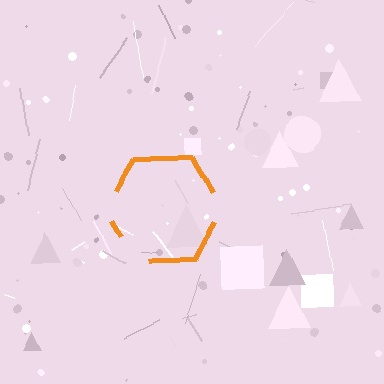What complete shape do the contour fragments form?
The contour fragments form a hexagon.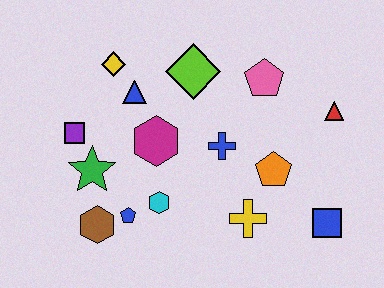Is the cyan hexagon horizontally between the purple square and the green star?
No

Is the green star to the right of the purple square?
Yes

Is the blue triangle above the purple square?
Yes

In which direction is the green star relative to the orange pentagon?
The green star is to the left of the orange pentagon.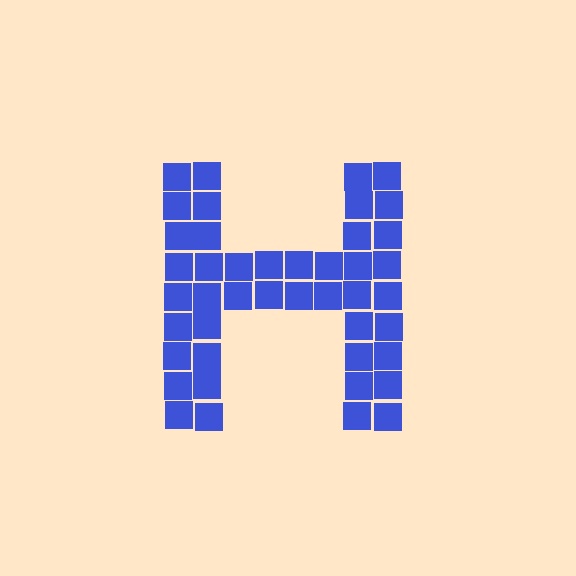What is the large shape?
The large shape is the letter H.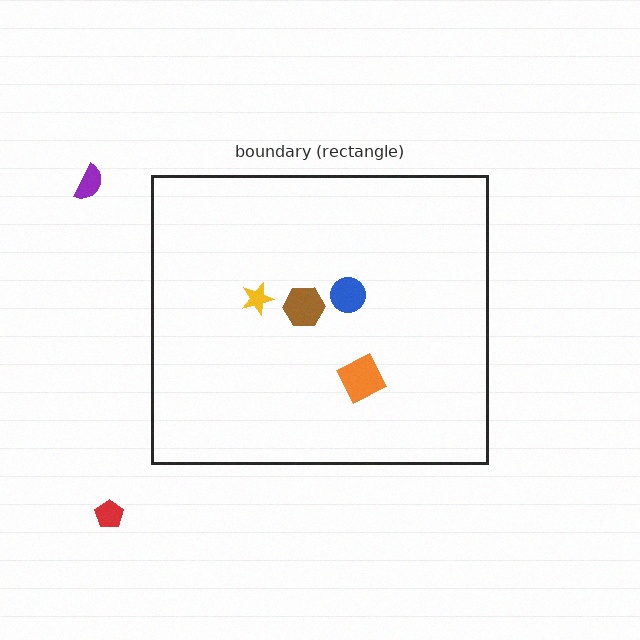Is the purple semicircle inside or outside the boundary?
Outside.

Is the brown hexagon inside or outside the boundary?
Inside.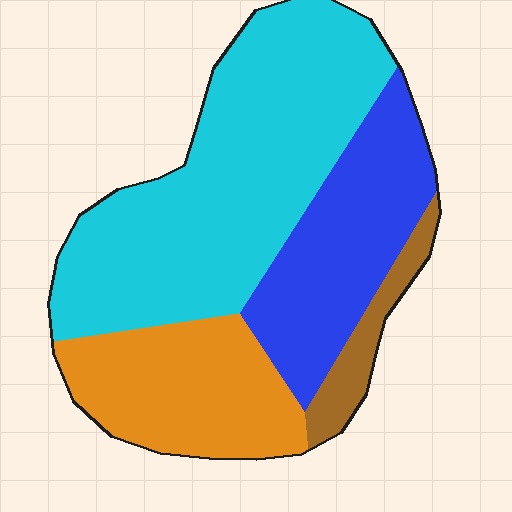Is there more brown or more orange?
Orange.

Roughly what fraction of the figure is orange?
Orange covers roughly 20% of the figure.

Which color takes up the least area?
Brown, at roughly 5%.